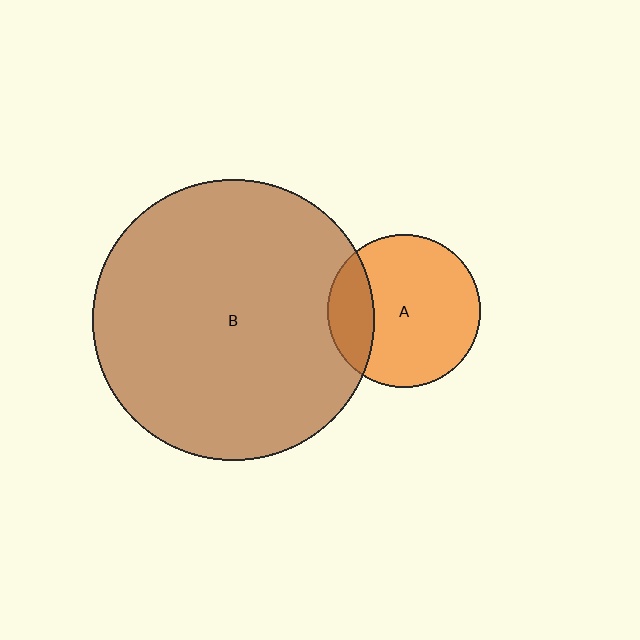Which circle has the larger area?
Circle B (brown).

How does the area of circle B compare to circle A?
Approximately 3.4 times.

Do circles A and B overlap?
Yes.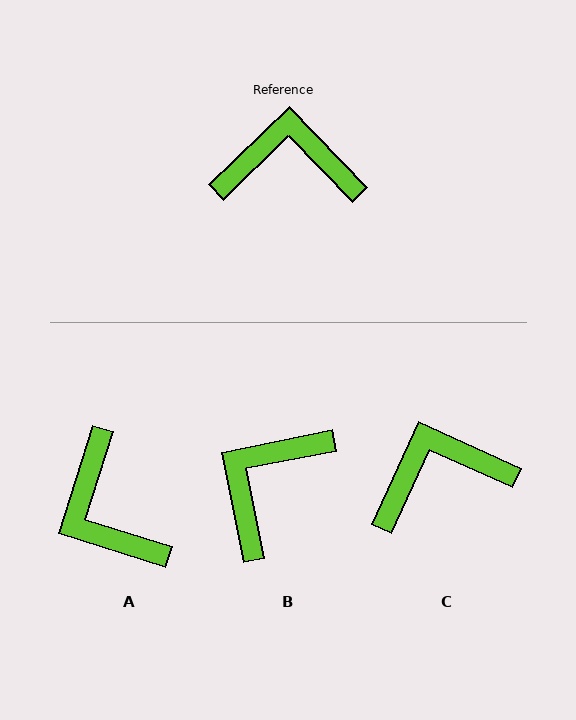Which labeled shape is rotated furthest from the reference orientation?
A, about 118 degrees away.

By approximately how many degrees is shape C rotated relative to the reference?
Approximately 22 degrees counter-clockwise.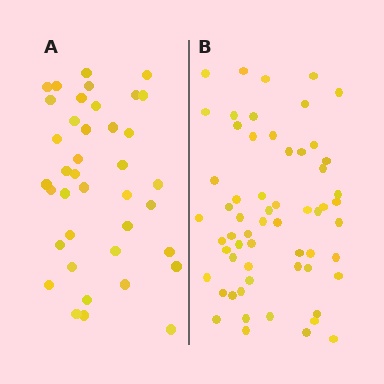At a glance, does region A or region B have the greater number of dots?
Region B (the right region) has more dots.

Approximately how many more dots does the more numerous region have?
Region B has approximately 20 more dots than region A.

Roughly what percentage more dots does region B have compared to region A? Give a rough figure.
About 55% more.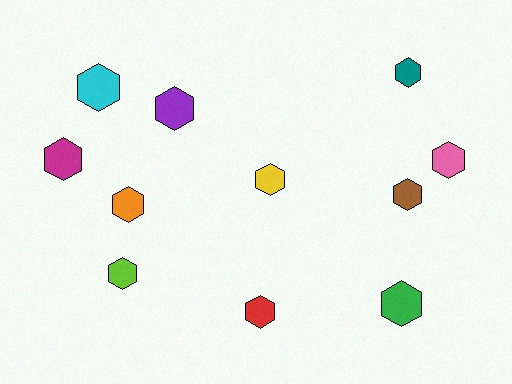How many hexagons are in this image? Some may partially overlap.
There are 11 hexagons.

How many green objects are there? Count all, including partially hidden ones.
There is 1 green object.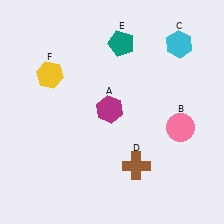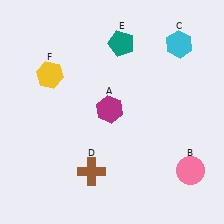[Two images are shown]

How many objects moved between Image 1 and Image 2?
2 objects moved between the two images.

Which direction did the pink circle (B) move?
The pink circle (B) moved down.